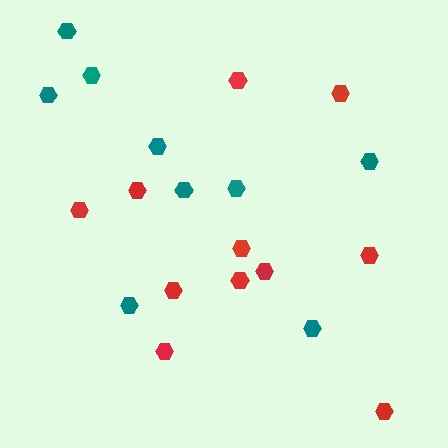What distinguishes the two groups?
There are 2 groups: one group of red hexagons (11) and one group of teal hexagons (9).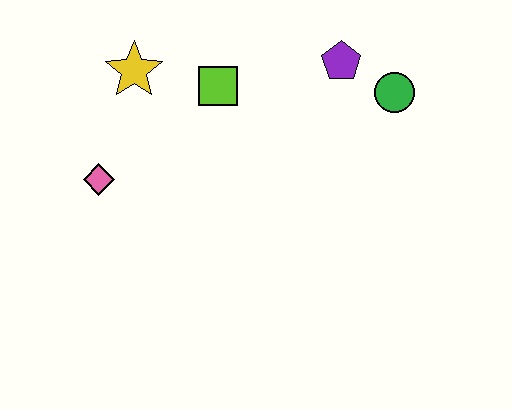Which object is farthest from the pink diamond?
The green circle is farthest from the pink diamond.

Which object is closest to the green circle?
The purple pentagon is closest to the green circle.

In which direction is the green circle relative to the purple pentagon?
The green circle is to the right of the purple pentagon.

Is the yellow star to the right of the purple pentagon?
No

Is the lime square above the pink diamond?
Yes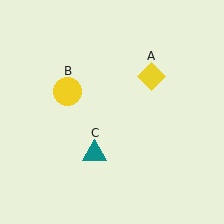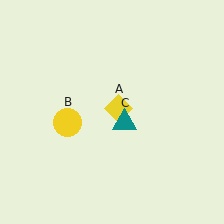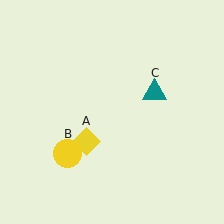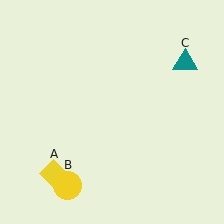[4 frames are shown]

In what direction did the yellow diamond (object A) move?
The yellow diamond (object A) moved down and to the left.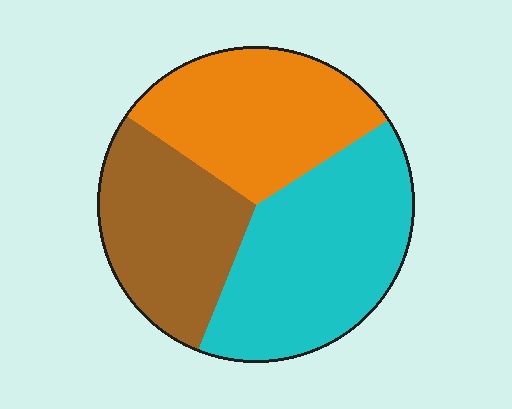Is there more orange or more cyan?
Cyan.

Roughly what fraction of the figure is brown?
Brown covers 29% of the figure.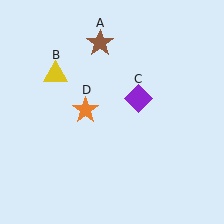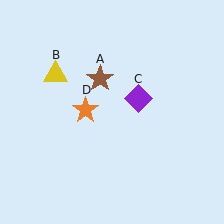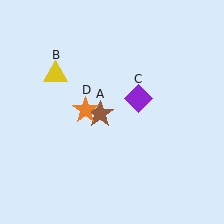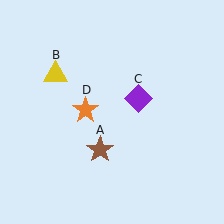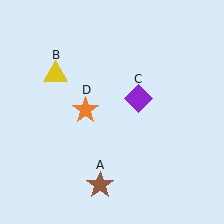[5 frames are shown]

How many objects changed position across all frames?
1 object changed position: brown star (object A).